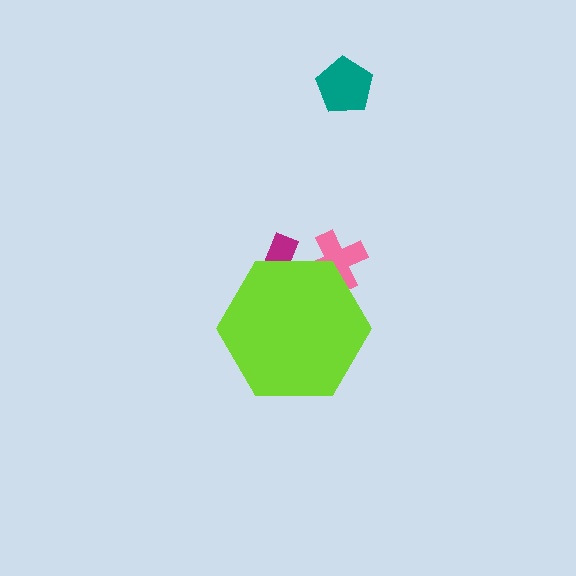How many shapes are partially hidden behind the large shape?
2 shapes are partially hidden.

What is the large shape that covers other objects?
A lime hexagon.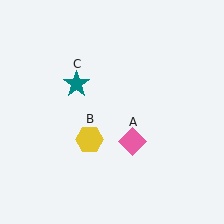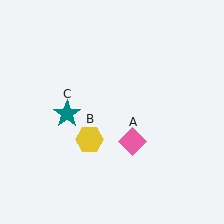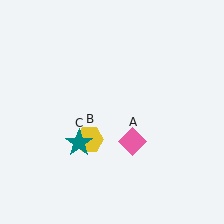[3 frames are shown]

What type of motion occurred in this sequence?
The teal star (object C) rotated counterclockwise around the center of the scene.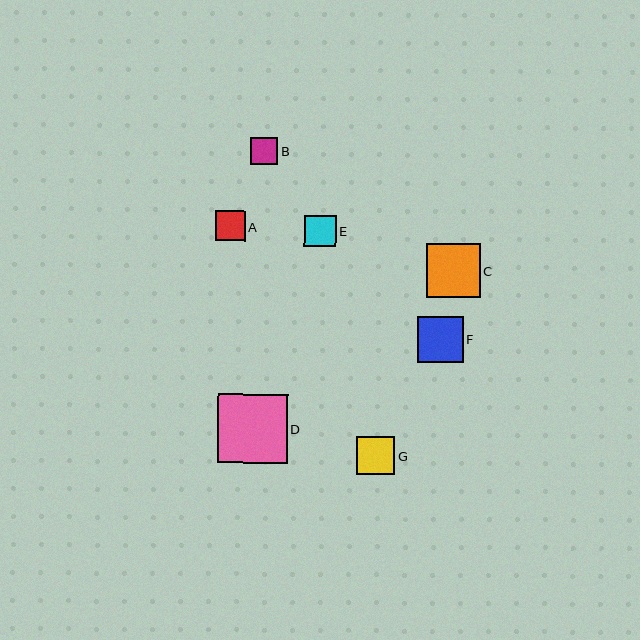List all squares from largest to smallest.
From largest to smallest: D, C, F, G, E, A, B.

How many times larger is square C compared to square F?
Square C is approximately 1.2 times the size of square F.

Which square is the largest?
Square D is the largest with a size of approximately 69 pixels.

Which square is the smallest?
Square B is the smallest with a size of approximately 27 pixels.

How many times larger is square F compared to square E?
Square F is approximately 1.5 times the size of square E.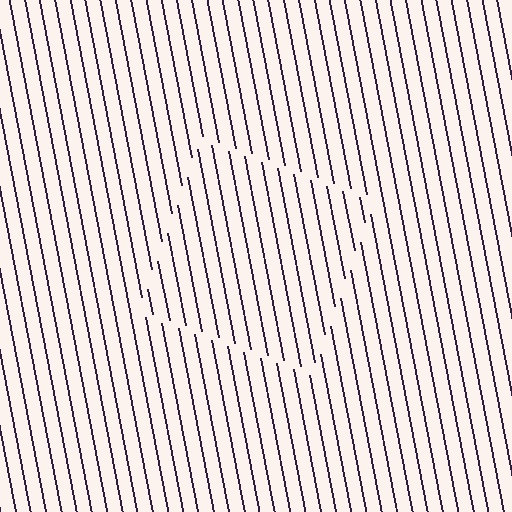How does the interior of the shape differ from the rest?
The interior of the shape contains the same grating, shifted by half a period — the contour is defined by the phase discontinuity where line-ends from the inner and outer gratings abut.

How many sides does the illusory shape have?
4 sides — the line-ends trace a square.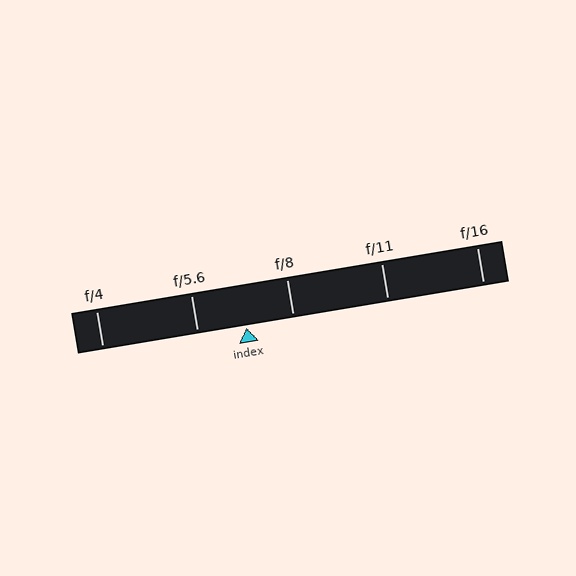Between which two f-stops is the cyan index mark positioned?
The index mark is between f/5.6 and f/8.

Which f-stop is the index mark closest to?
The index mark is closest to f/8.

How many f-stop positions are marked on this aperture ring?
There are 5 f-stop positions marked.